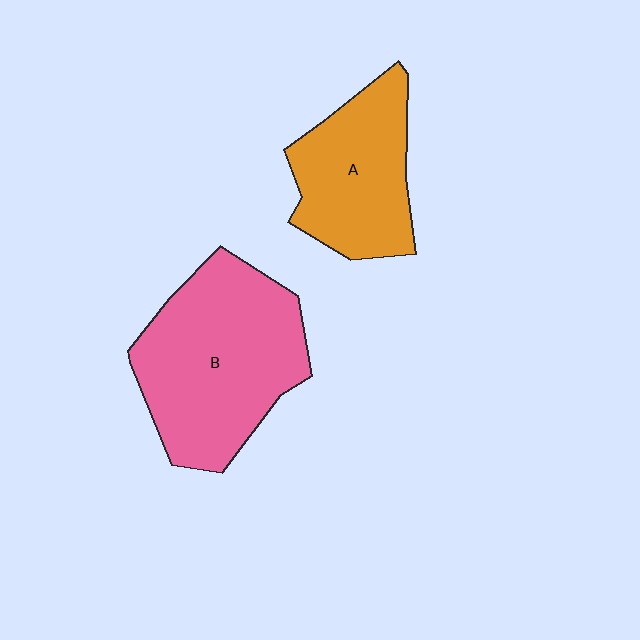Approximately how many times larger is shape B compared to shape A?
Approximately 1.5 times.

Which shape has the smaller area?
Shape A (orange).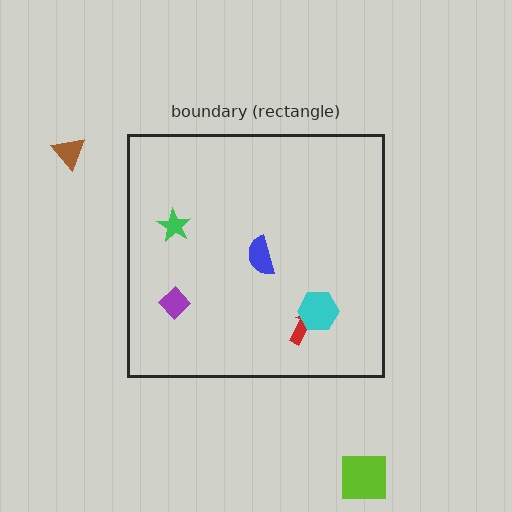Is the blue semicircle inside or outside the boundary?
Inside.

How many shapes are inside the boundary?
5 inside, 2 outside.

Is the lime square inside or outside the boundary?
Outside.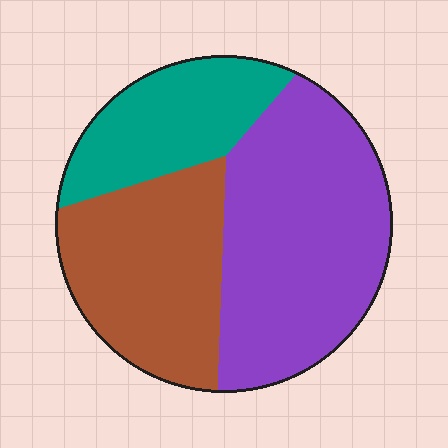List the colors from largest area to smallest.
From largest to smallest: purple, brown, teal.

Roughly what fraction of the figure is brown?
Brown takes up about one third (1/3) of the figure.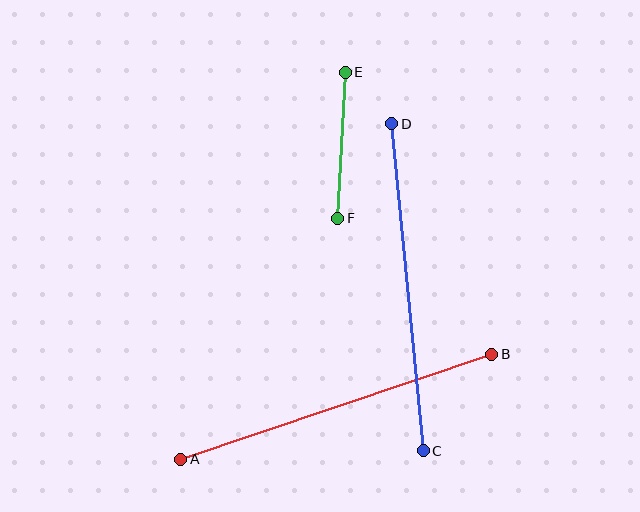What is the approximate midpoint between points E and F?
The midpoint is at approximately (342, 145) pixels.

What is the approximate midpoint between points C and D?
The midpoint is at approximately (407, 287) pixels.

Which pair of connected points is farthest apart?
Points C and D are farthest apart.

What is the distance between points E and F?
The distance is approximately 146 pixels.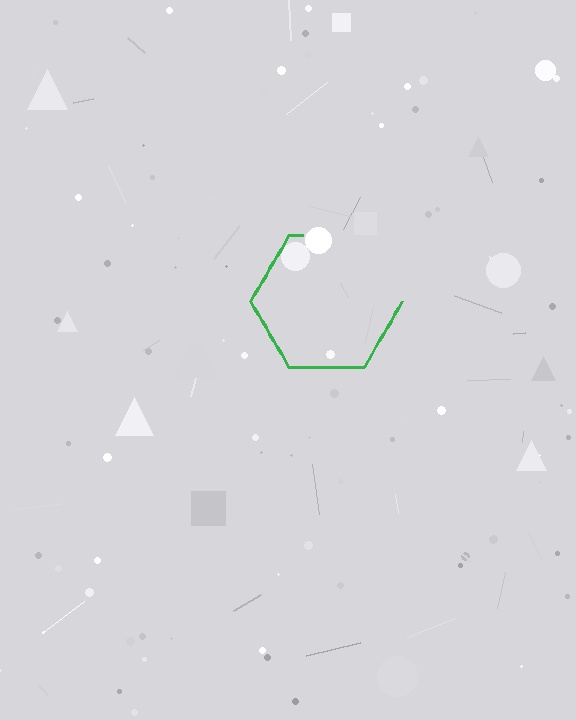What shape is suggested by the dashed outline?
The dashed outline suggests a hexagon.